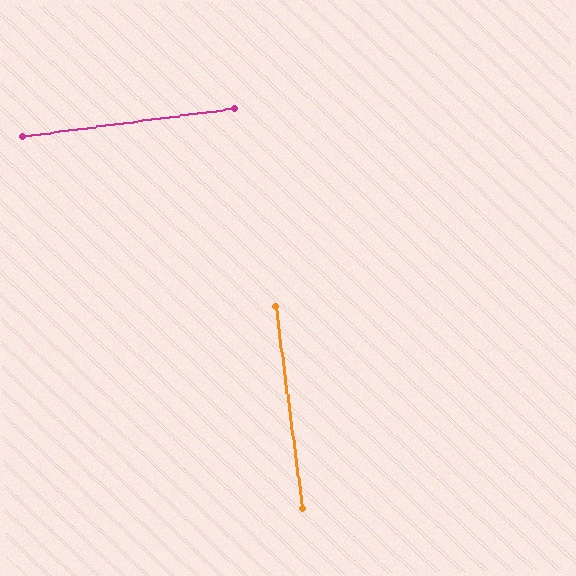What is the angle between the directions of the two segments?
Approximately 90 degrees.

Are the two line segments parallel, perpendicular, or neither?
Perpendicular — they meet at approximately 90°.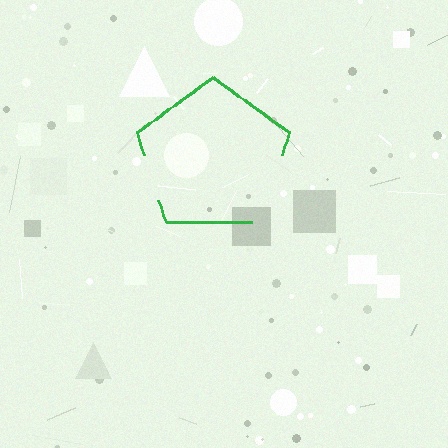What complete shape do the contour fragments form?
The contour fragments form a pentagon.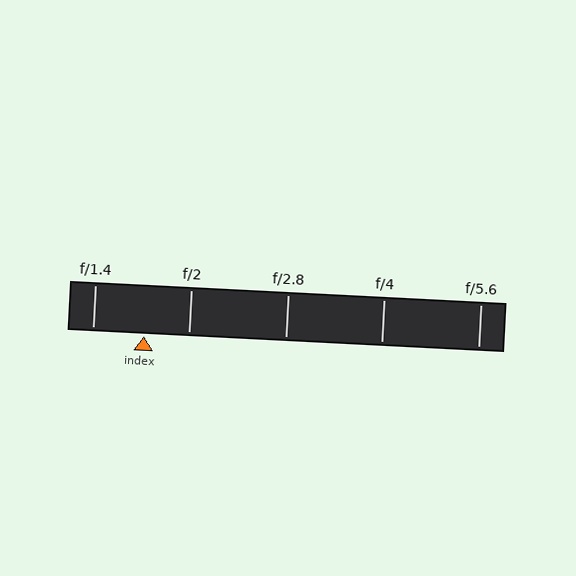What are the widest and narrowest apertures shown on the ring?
The widest aperture shown is f/1.4 and the narrowest is f/5.6.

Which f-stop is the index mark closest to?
The index mark is closest to f/2.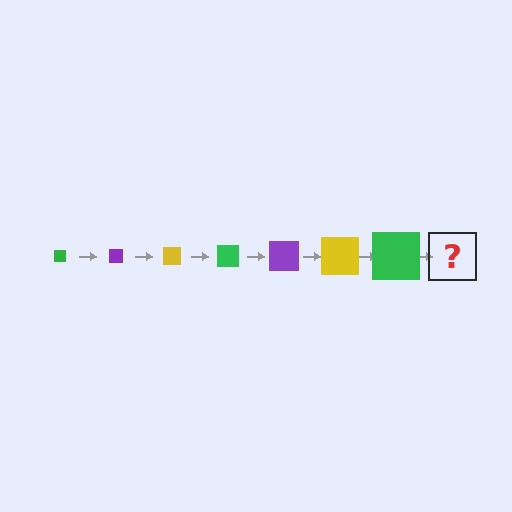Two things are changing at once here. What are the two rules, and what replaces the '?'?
The two rules are that the square grows larger each step and the color cycles through green, purple, and yellow. The '?' should be a purple square, larger than the previous one.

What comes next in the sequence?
The next element should be a purple square, larger than the previous one.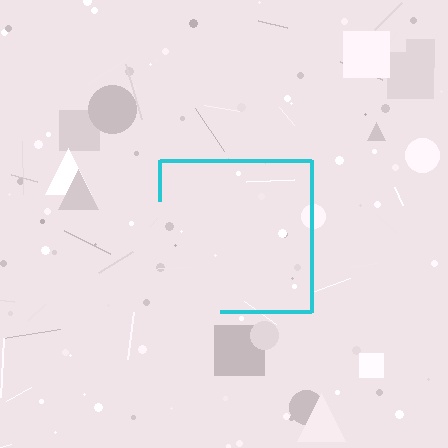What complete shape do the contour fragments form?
The contour fragments form a square.